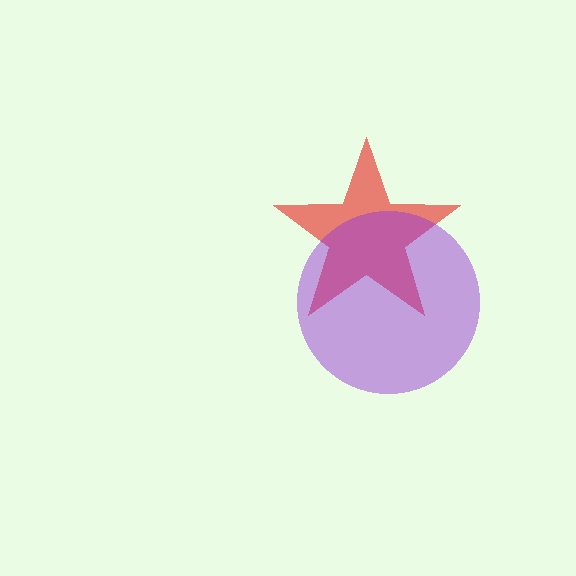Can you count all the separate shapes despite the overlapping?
Yes, there are 2 separate shapes.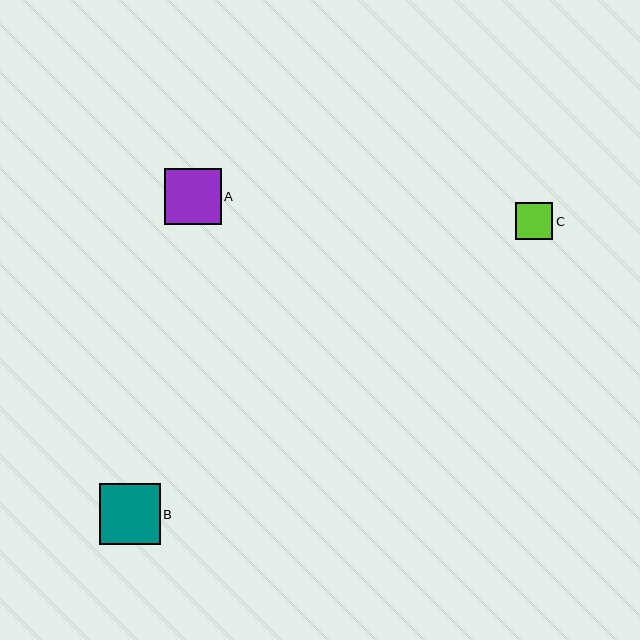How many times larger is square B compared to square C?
Square B is approximately 1.7 times the size of square C.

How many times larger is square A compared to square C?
Square A is approximately 1.5 times the size of square C.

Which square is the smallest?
Square C is the smallest with a size of approximately 37 pixels.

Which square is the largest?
Square B is the largest with a size of approximately 61 pixels.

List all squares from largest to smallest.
From largest to smallest: B, A, C.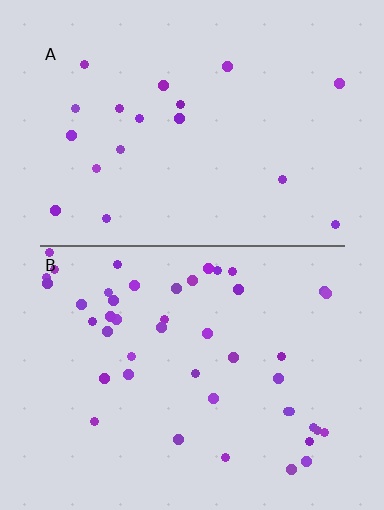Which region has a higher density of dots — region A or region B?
B (the bottom).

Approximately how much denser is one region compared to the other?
Approximately 2.5× — region B over region A.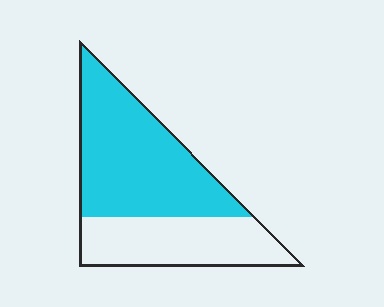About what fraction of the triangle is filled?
About three fifths (3/5).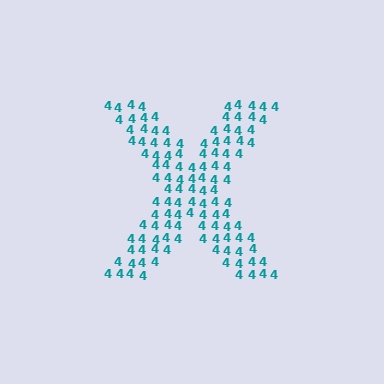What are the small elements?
The small elements are digit 4's.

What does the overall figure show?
The overall figure shows the letter X.